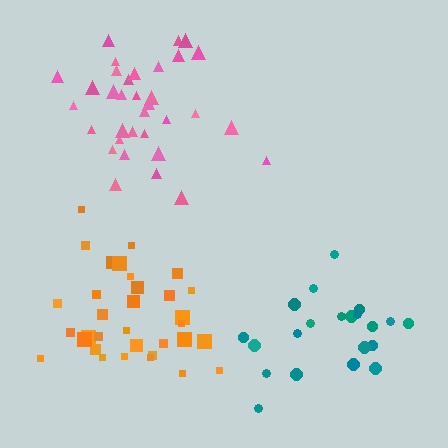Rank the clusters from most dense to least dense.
pink, orange, teal.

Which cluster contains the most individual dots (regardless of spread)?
Pink (34).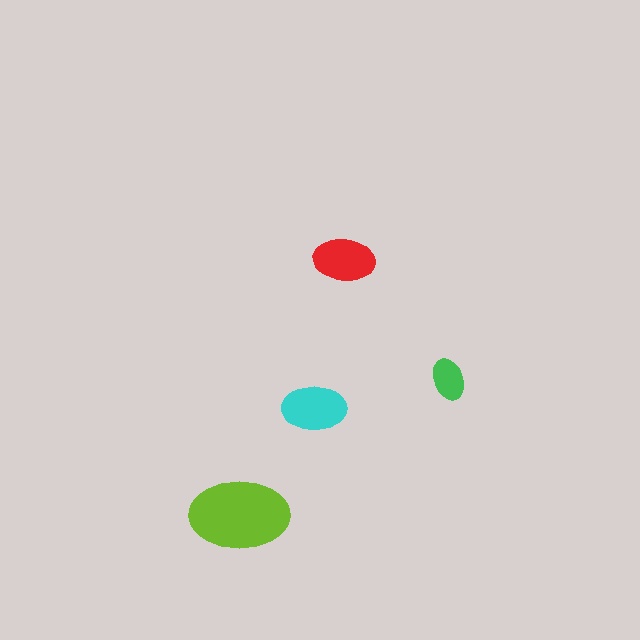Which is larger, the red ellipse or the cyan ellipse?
The cyan one.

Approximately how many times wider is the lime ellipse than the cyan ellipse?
About 1.5 times wider.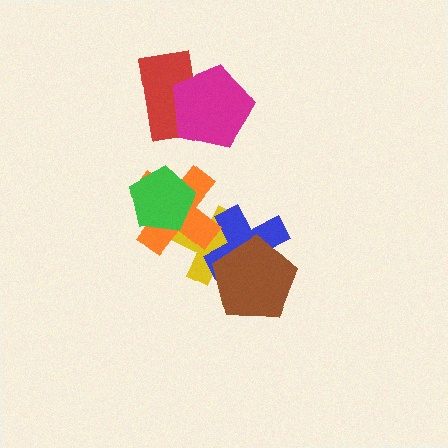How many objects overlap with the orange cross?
3 objects overlap with the orange cross.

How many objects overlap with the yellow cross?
3 objects overlap with the yellow cross.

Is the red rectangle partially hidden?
Yes, it is partially covered by another shape.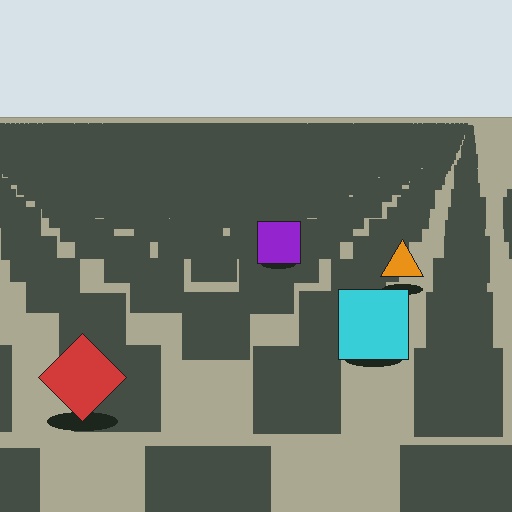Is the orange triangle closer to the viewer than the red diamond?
No. The red diamond is closer — you can tell from the texture gradient: the ground texture is coarser near it.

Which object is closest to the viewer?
The red diamond is closest. The texture marks near it are larger and more spread out.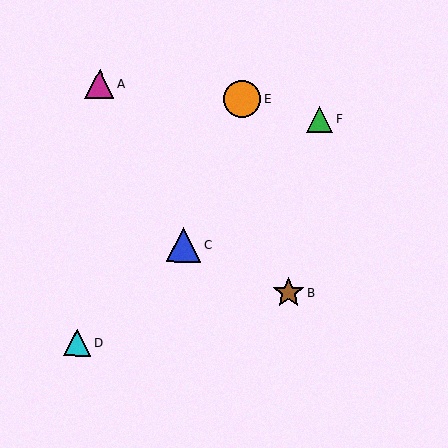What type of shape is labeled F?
Shape F is a green triangle.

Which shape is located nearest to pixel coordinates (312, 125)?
The green triangle (labeled F) at (320, 119) is nearest to that location.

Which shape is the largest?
The orange circle (labeled E) is the largest.